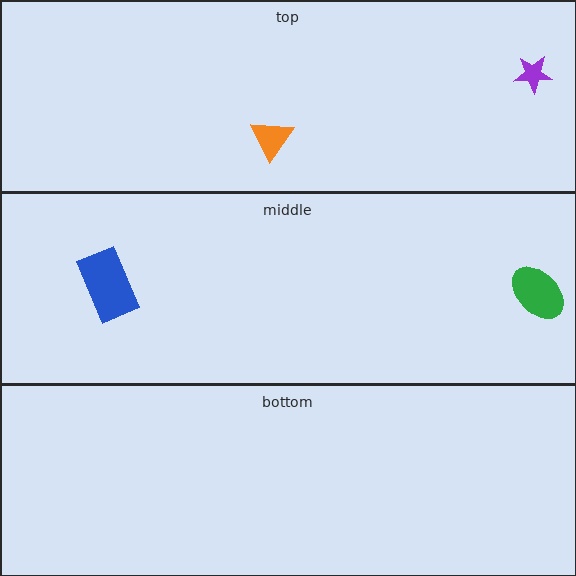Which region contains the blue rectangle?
The middle region.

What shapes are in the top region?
The purple star, the orange triangle.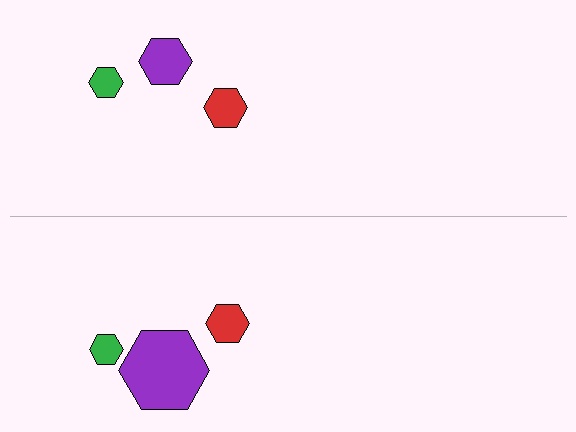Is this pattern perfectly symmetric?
No, the pattern is not perfectly symmetric. The purple hexagon on the bottom side has a different size than its mirror counterpart.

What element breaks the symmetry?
The purple hexagon on the bottom side has a different size than its mirror counterpart.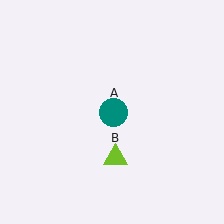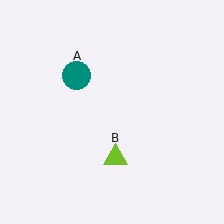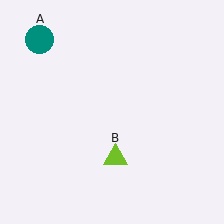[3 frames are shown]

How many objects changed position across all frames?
1 object changed position: teal circle (object A).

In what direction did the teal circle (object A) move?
The teal circle (object A) moved up and to the left.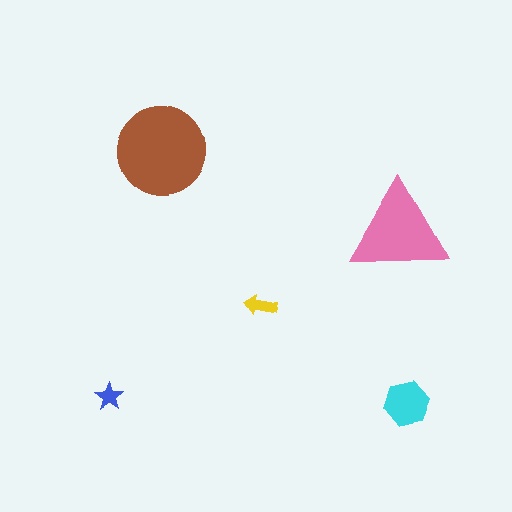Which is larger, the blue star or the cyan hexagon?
The cyan hexagon.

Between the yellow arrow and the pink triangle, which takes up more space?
The pink triangle.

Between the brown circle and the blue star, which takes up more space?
The brown circle.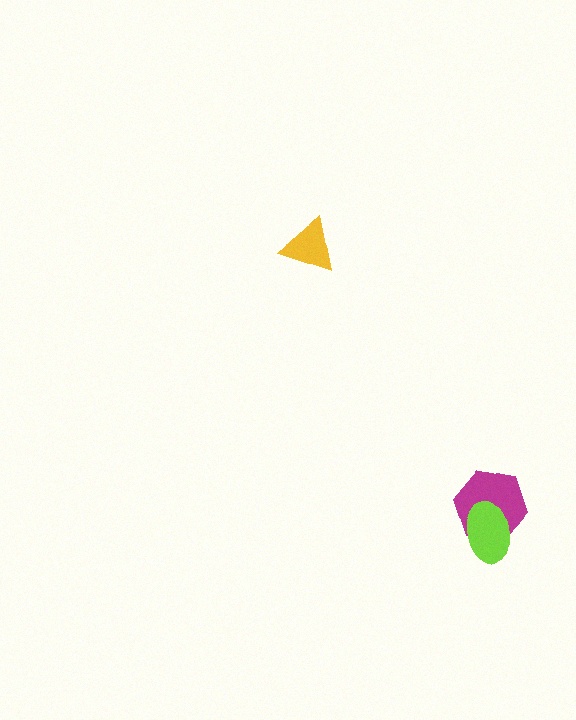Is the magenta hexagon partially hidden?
Yes, it is partially covered by another shape.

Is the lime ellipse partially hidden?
No, no other shape covers it.